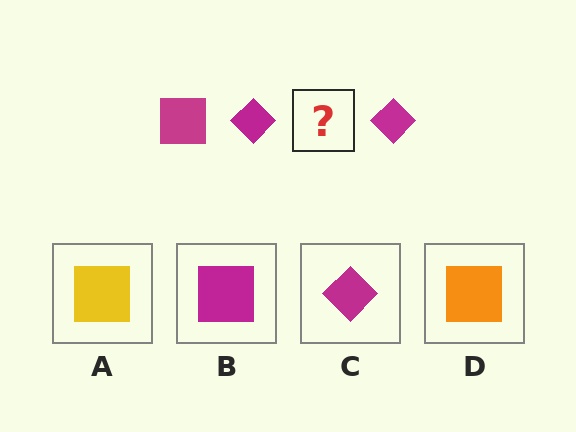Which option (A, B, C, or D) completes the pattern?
B.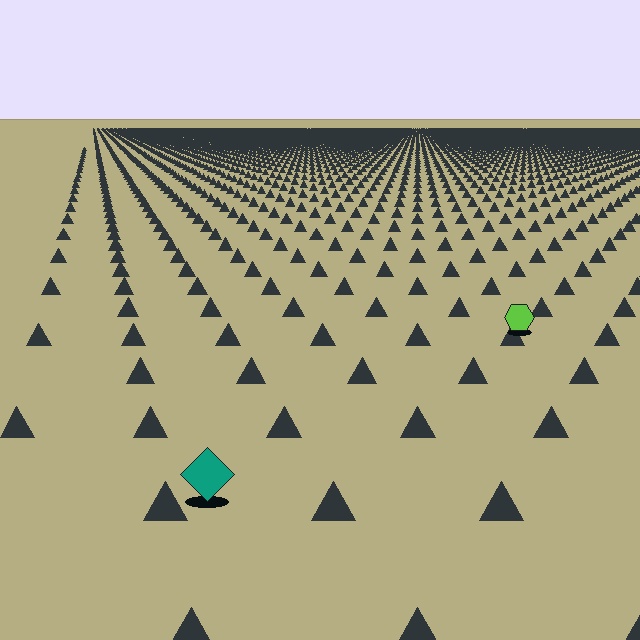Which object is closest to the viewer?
The teal diamond is closest. The texture marks near it are larger and more spread out.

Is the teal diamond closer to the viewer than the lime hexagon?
Yes. The teal diamond is closer — you can tell from the texture gradient: the ground texture is coarser near it.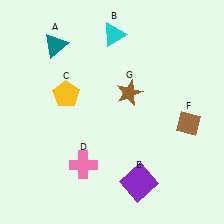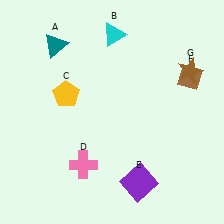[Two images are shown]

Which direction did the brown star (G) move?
The brown star (G) moved right.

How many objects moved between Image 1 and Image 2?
2 objects moved between the two images.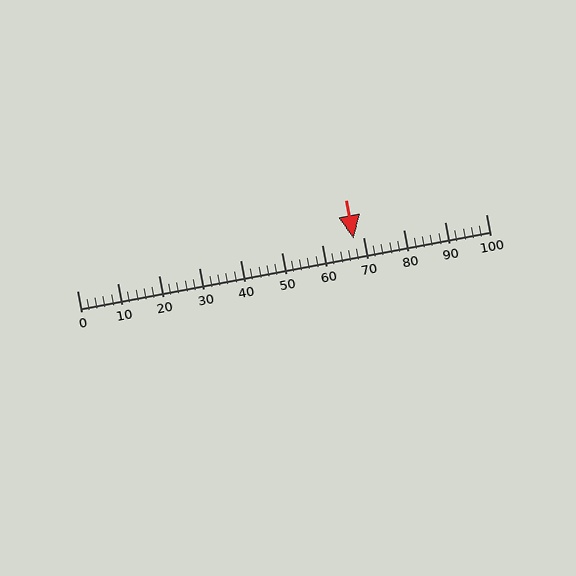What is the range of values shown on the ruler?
The ruler shows values from 0 to 100.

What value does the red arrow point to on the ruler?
The red arrow points to approximately 68.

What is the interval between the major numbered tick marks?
The major tick marks are spaced 10 units apart.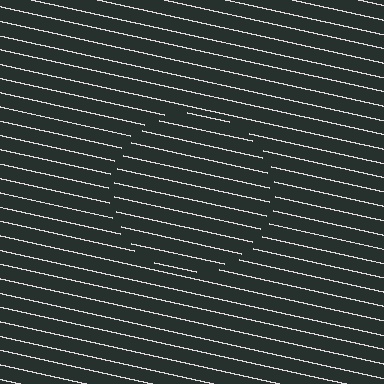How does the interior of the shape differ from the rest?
The interior of the shape contains the same grating, shifted by half a period — the contour is defined by the phase discontinuity where line-ends from the inner and outer gratings abut.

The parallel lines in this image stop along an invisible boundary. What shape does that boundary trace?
An illusory circle. The interior of the shape contains the same grating, shifted by half a period — the contour is defined by the phase discontinuity where line-ends from the inner and outer gratings abut.